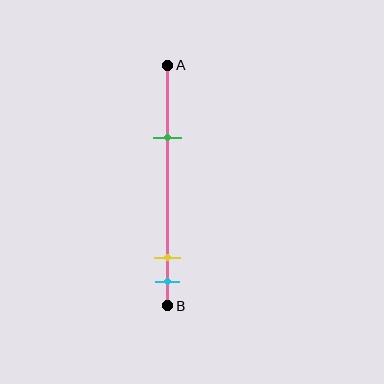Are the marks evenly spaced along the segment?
No, the marks are not evenly spaced.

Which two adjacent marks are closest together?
The yellow and cyan marks are the closest adjacent pair.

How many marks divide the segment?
There are 3 marks dividing the segment.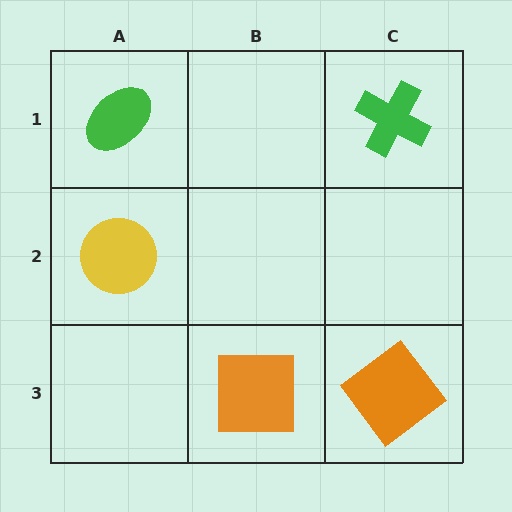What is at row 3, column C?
An orange diamond.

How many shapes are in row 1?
2 shapes.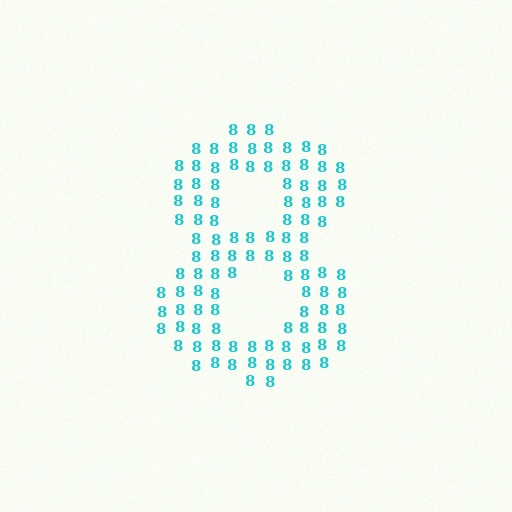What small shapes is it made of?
It is made of small digit 8's.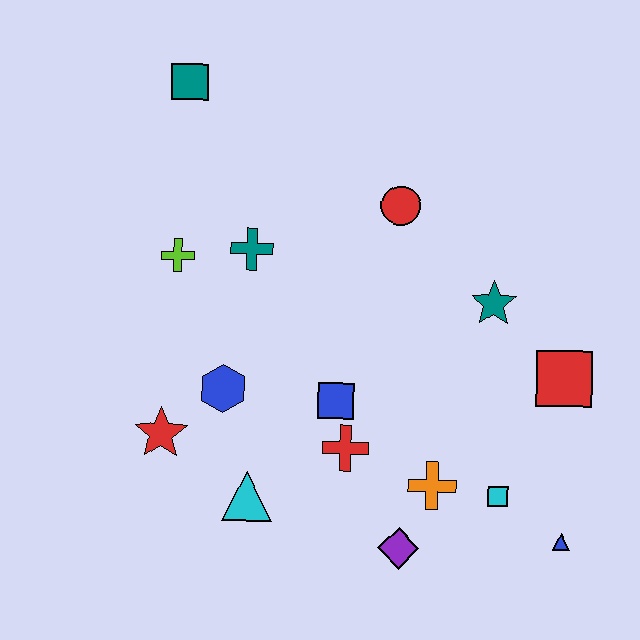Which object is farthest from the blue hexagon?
The blue triangle is farthest from the blue hexagon.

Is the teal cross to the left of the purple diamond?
Yes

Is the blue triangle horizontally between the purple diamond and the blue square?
No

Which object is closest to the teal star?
The red square is closest to the teal star.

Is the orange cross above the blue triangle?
Yes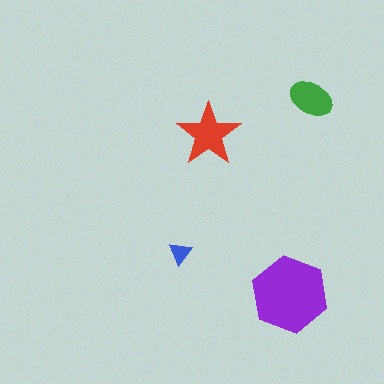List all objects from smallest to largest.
The blue triangle, the green ellipse, the red star, the purple hexagon.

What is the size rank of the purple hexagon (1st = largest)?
1st.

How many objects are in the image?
There are 4 objects in the image.